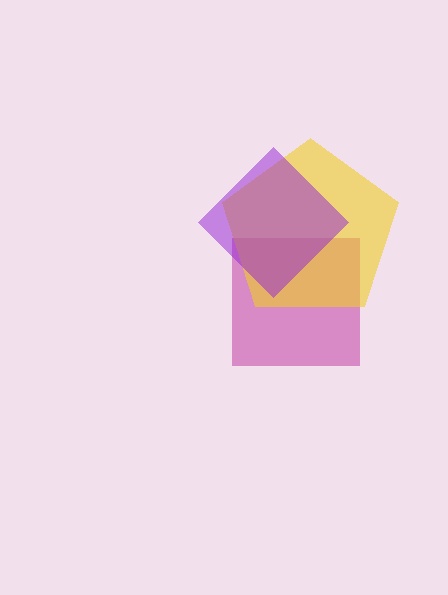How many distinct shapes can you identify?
There are 3 distinct shapes: a magenta square, a yellow pentagon, a purple diamond.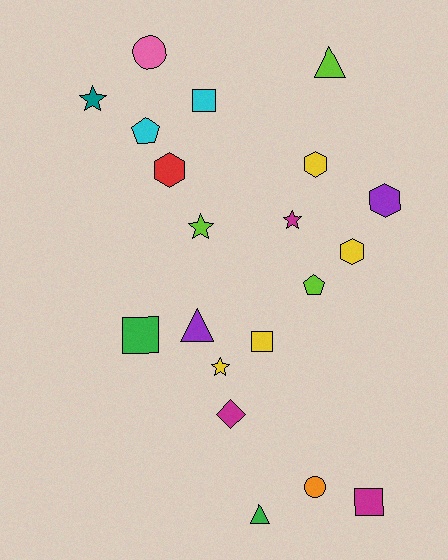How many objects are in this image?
There are 20 objects.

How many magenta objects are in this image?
There are 3 magenta objects.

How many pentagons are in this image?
There are 2 pentagons.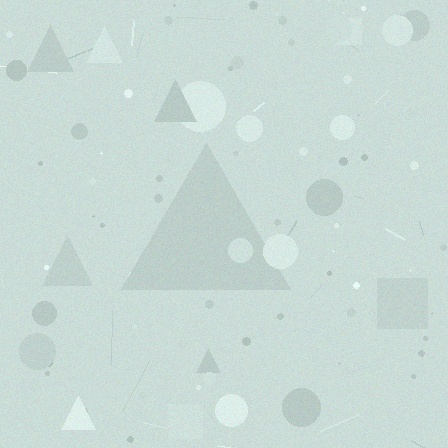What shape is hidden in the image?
A triangle is hidden in the image.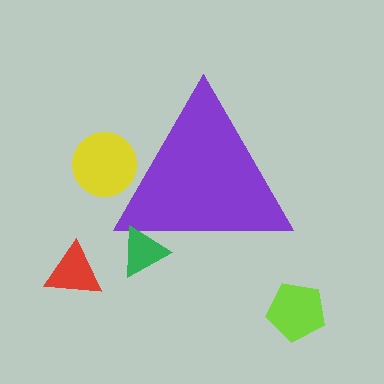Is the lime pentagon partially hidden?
No, the lime pentagon is fully visible.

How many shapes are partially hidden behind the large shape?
1 shape is partially hidden.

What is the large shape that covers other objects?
A purple triangle.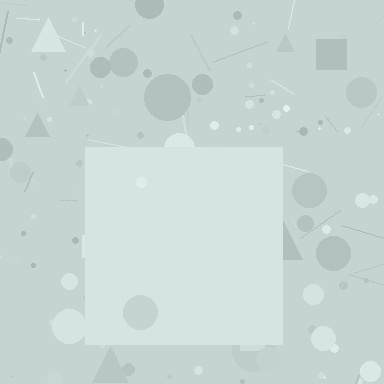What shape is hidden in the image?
A square is hidden in the image.